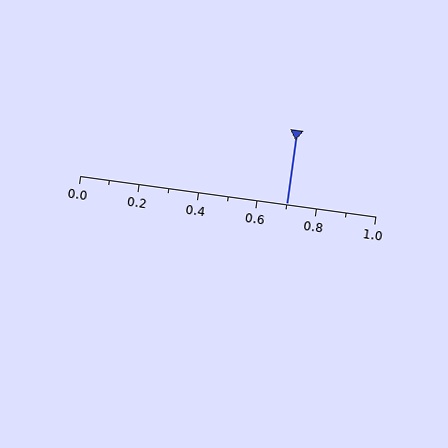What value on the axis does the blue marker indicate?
The marker indicates approximately 0.7.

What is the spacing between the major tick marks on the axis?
The major ticks are spaced 0.2 apart.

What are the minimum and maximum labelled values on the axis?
The axis runs from 0.0 to 1.0.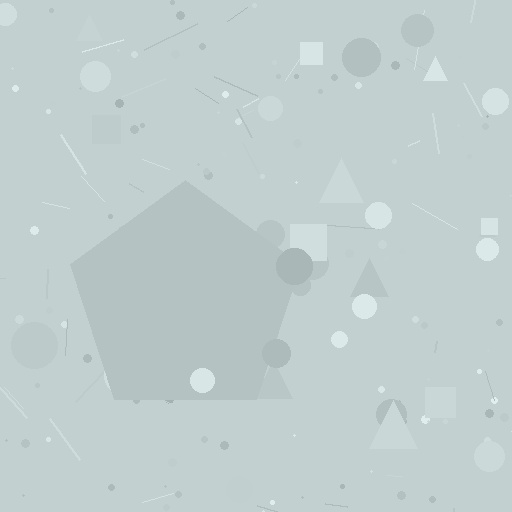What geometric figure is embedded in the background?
A pentagon is embedded in the background.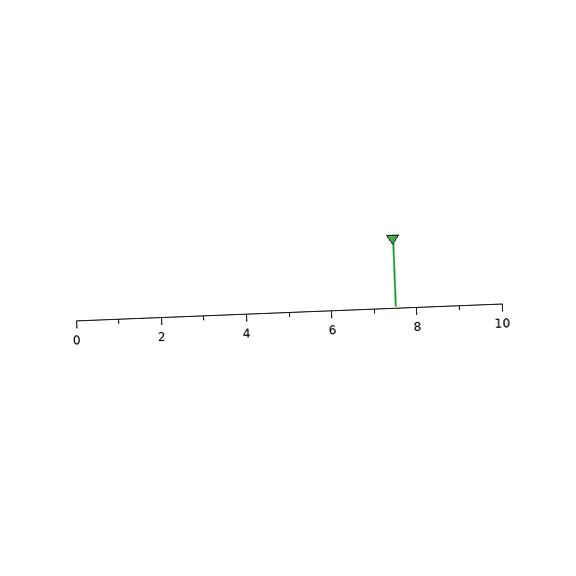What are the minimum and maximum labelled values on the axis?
The axis runs from 0 to 10.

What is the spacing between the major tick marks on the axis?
The major ticks are spaced 2 apart.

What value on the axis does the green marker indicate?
The marker indicates approximately 7.5.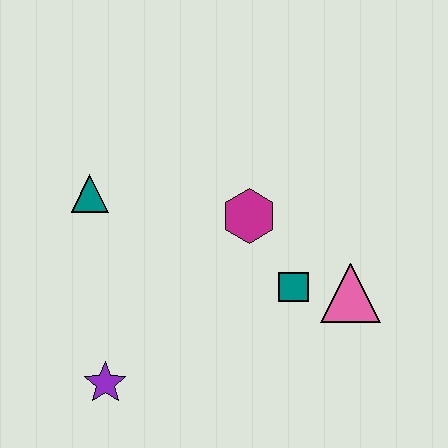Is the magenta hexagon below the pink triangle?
No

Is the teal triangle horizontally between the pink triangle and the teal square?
No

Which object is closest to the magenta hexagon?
The teal square is closest to the magenta hexagon.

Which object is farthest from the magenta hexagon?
The purple star is farthest from the magenta hexagon.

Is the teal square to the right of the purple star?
Yes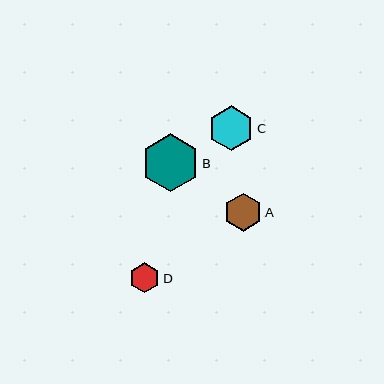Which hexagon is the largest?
Hexagon B is the largest with a size of approximately 58 pixels.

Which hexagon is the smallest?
Hexagon D is the smallest with a size of approximately 30 pixels.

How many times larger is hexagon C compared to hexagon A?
Hexagon C is approximately 1.2 times the size of hexagon A.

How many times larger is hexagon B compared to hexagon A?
Hexagon B is approximately 1.5 times the size of hexagon A.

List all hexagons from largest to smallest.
From largest to smallest: B, C, A, D.